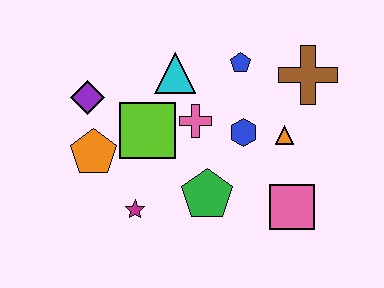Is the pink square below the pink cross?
Yes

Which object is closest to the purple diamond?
The orange pentagon is closest to the purple diamond.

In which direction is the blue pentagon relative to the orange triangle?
The blue pentagon is above the orange triangle.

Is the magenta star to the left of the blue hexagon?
Yes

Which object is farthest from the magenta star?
The brown cross is farthest from the magenta star.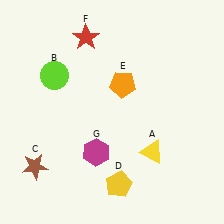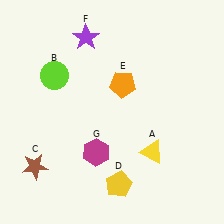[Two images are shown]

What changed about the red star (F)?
In Image 1, F is red. In Image 2, it changed to purple.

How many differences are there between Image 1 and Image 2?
There is 1 difference between the two images.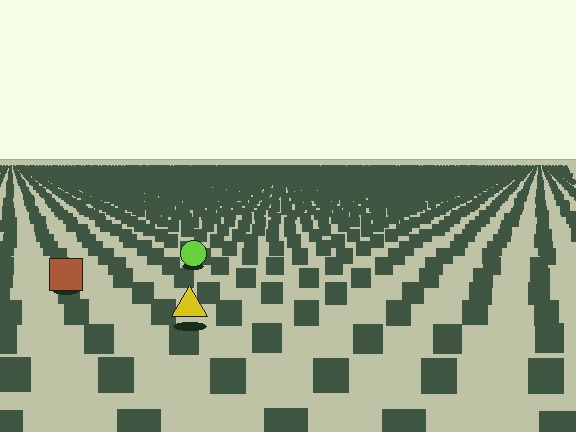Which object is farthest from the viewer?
The lime circle is farthest from the viewer. It appears smaller and the ground texture around it is denser.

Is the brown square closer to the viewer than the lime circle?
Yes. The brown square is closer — you can tell from the texture gradient: the ground texture is coarser near it.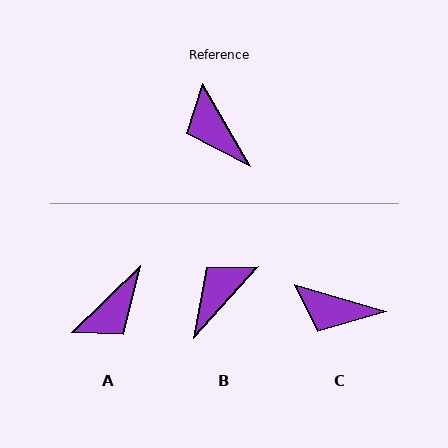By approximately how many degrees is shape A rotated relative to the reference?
Approximately 104 degrees counter-clockwise.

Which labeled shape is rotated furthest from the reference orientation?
A, about 104 degrees away.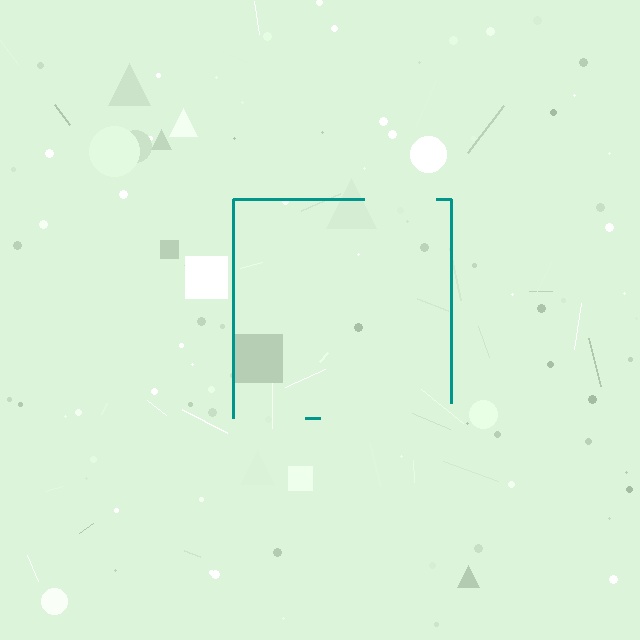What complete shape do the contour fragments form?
The contour fragments form a square.